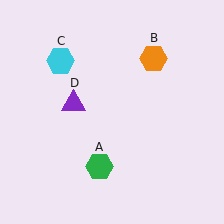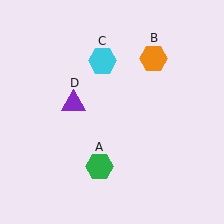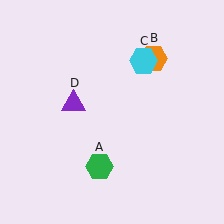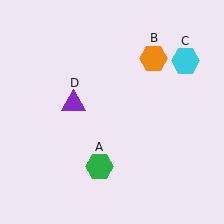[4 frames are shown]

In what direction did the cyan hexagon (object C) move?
The cyan hexagon (object C) moved right.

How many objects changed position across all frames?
1 object changed position: cyan hexagon (object C).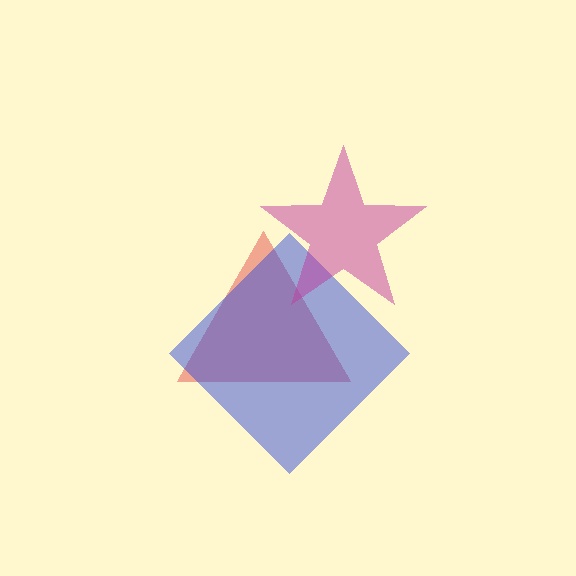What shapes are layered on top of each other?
The layered shapes are: a red triangle, a blue diamond, a magenta star.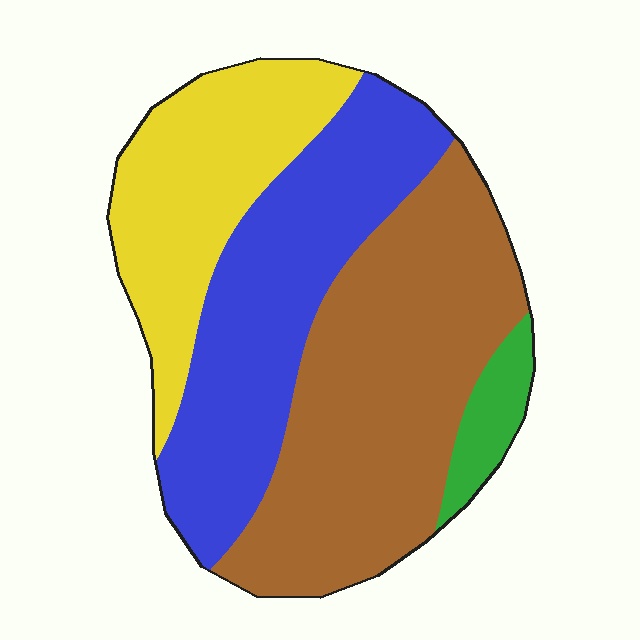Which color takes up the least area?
Green, at roughly 5%.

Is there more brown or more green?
Brown.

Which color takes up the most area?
Brown, at roughly 40%.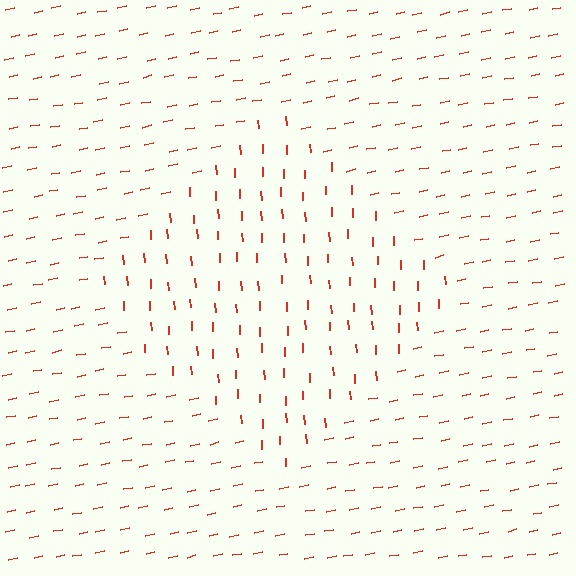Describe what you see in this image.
The image is filled with small red line segments. A diamond region in the image has lines oriented differently from the surrounding lines, creating a visible texture boundary.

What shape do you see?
I see a diamond.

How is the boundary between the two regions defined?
The boundary is defined purely by a change in line orientation (approximately 81 degrees difference). All lines are the same color and thickness.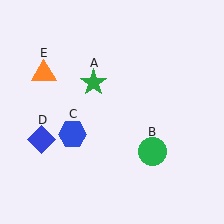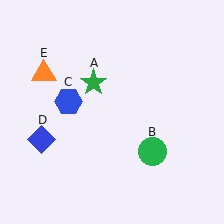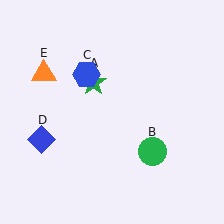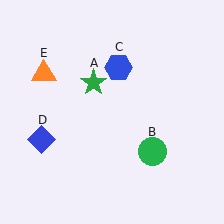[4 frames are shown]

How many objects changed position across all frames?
1 object changed position: blue hexagon (object C).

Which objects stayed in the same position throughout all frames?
Green star (object A) and green circle (object B) and blue diamond (object D) and orange triangle (object E) remained stationary.